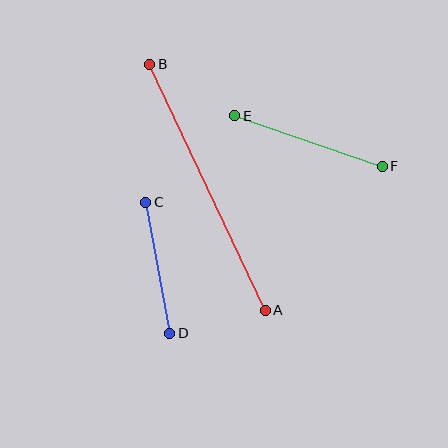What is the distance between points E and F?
The distance is approximately 156 pixels.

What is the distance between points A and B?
The distance is approximately 272 pixels.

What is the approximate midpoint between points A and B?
The midpoint is at approximately (207, 187) pixels.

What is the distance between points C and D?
The distance is approximately 133 pixels.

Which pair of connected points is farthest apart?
Points A and B are farthest apart.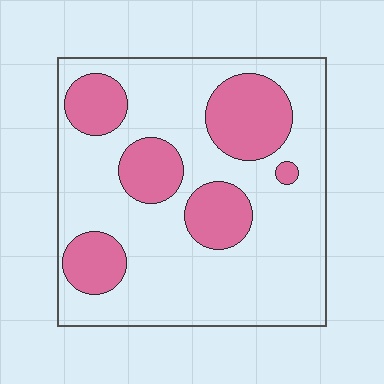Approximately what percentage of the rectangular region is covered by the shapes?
Approximately 30%.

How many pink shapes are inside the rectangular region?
6.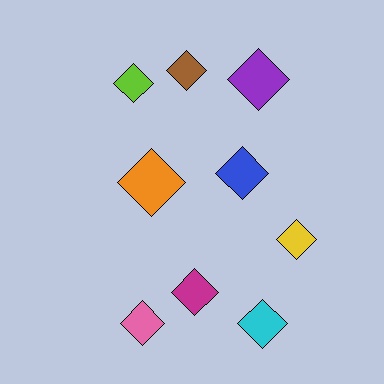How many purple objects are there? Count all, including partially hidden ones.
There is 1 purple object.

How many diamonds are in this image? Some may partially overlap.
There are 9 diamonds.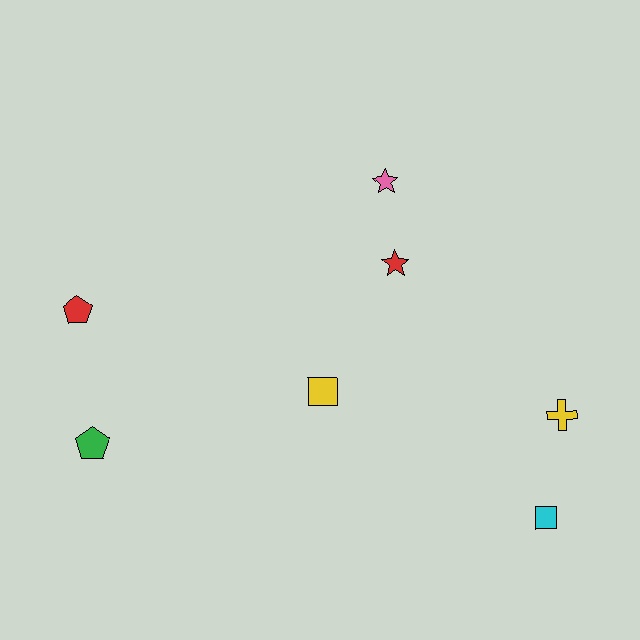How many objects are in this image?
There are 7 objects.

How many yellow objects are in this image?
There are 2 yellow objects.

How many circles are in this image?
There are no circles.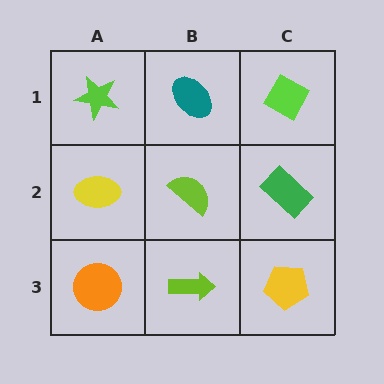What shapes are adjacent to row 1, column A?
A yellow ellipse (row 2, column A), a teal ellipse (row 1, column B).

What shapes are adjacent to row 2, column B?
A teal ellipse (row 1, column B), a lime arrow (row 3, column B), a yellow ellipse (row 2, column A), a green rectangle (row 2, column C).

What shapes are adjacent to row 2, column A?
A lime star (row 1, column A), an orange circle (row 3, column A), a lime semicircle (row 2, column B).